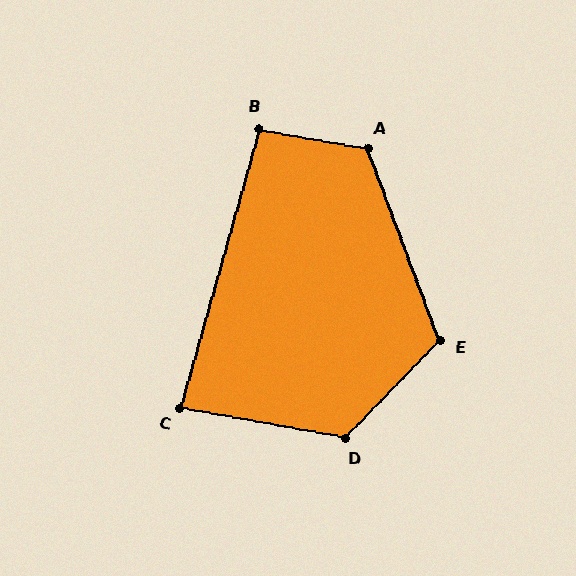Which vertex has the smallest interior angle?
C, at approximately 85 degrees.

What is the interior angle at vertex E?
Approximately 115 degrees (obtuse).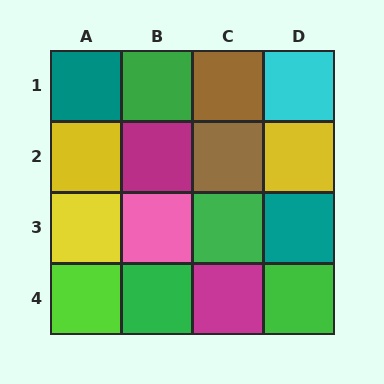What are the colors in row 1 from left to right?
Teal, green, brown, cyan.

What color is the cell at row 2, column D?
Yellow.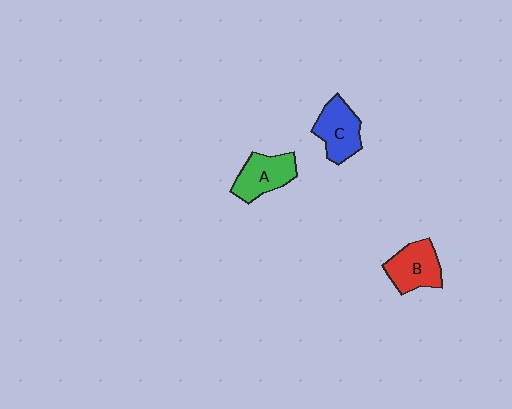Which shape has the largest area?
Shape C (blue).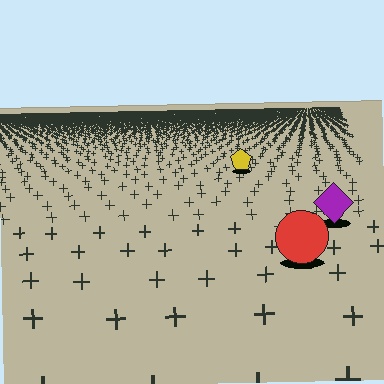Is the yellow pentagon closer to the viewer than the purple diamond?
No. The purple diamond is closer — you can tell from the texture gradient: the ground texture is coarser near it.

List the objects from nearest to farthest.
From nearest to farthest: the red circle, the purple diamond, the yellow pentagon.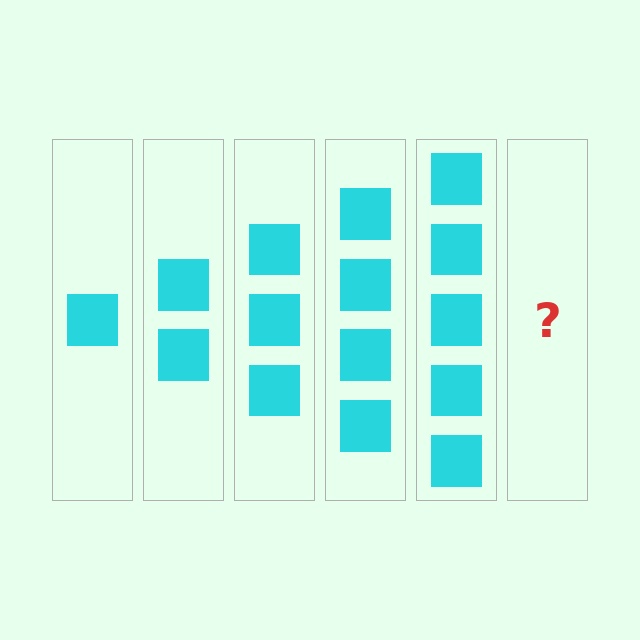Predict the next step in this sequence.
The next step is 6 squares.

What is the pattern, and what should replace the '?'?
The pattern is that each step adds one more square. The '?' should be 6 squares.